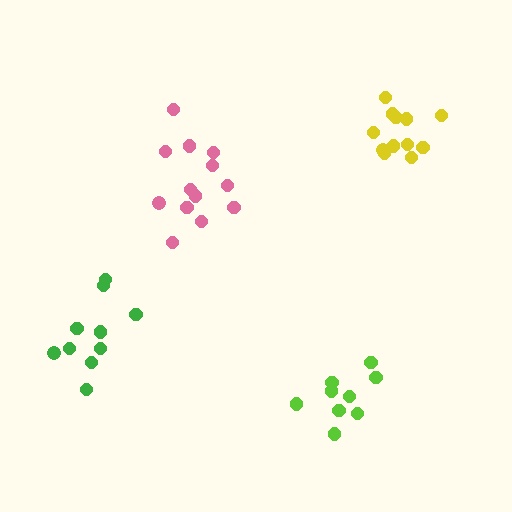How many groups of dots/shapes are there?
There are 4 groups.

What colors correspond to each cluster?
The clusters are colored: yellow, lime, pink, green.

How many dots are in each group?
Group 1: 12 dots, Group 2: 9 dots, Group 3: 13 dots, Group 4: 10 dots (44 total).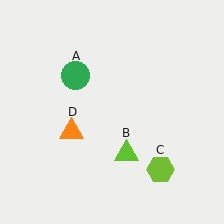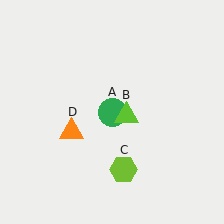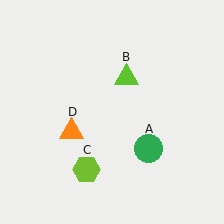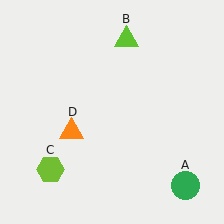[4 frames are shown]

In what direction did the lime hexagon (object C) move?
The lime hexagon (object C) moved left.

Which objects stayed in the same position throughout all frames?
Orange triangle (object D) remained stationary.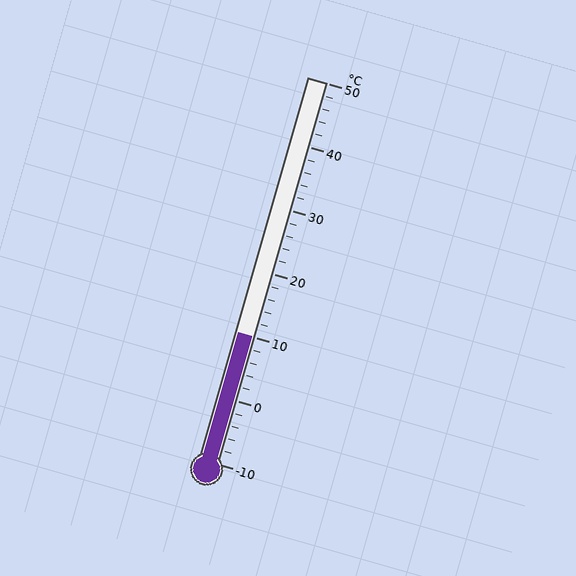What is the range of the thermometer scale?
The thermometer scale ranges from -10°C to 50°C.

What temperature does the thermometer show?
The thermometer shows approximately 10°C.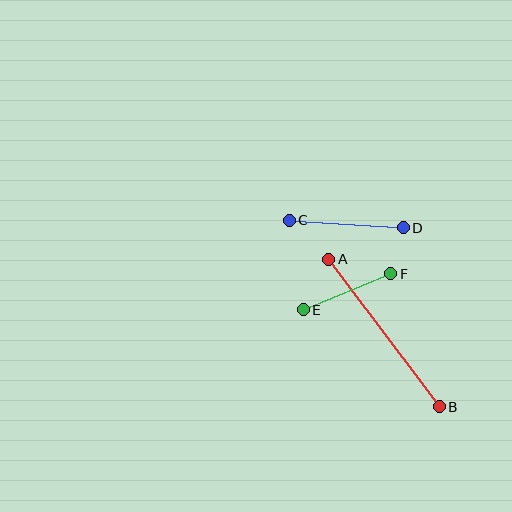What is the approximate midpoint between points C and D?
The midpoint is at approximately (346, 224) pixels.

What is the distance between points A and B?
The distance is approximately 184 pixels.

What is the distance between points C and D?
The distance is approximately 114 pixels.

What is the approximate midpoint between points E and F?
The midpoint is at approximately (347, 292) pixels.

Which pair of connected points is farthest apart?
Points A and B are farthest apart.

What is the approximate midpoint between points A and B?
The midpoint is at approximately (384, 333) pixels.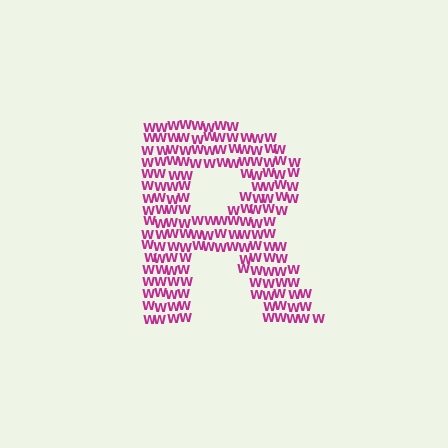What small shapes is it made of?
It is made of small letter W's.